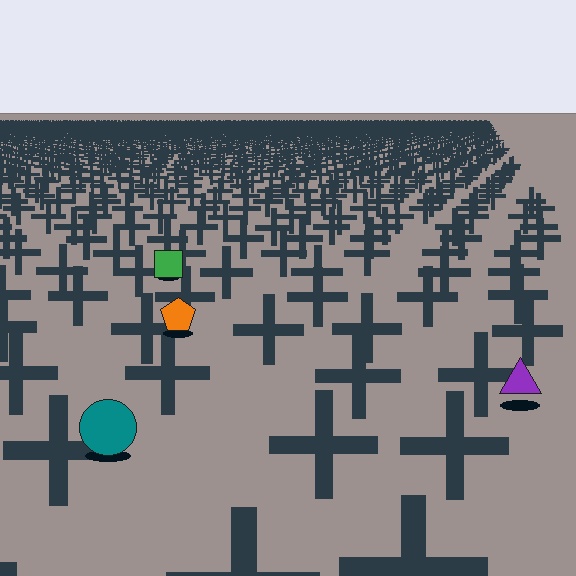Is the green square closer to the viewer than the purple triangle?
No. The purple triangle is closer — you can tell from the texture gradient: the ground texture is coarser near it.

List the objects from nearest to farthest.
From nearest to farthest: the teal circle, the purple triangle, the orange pentagon, the green square.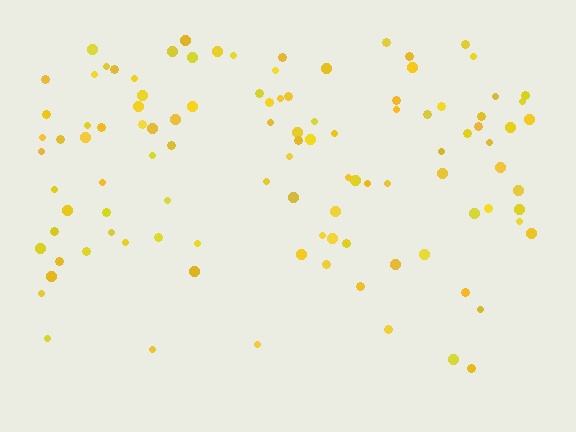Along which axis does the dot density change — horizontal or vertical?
Vertical.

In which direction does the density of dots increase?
From bottom to top, with the top side densest.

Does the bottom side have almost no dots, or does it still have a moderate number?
Still a moderate number, just noticeably fewer than the top.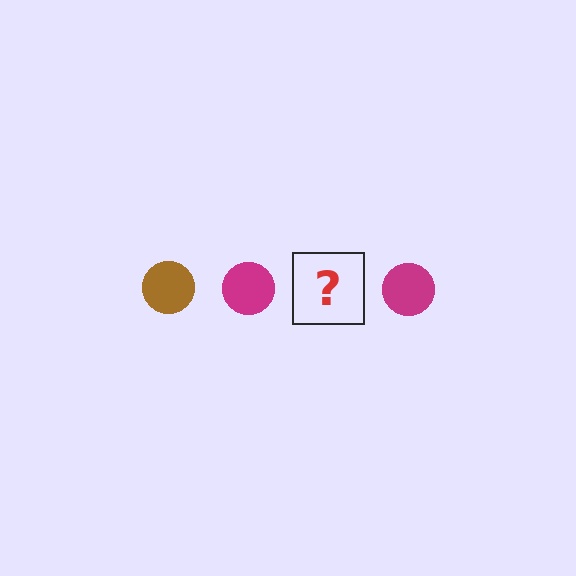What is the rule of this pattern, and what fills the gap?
The rule is that the pattern cycles through brown, magenta circles. The gap should be filled with a brown circle.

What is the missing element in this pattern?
The missing element is a brown circle.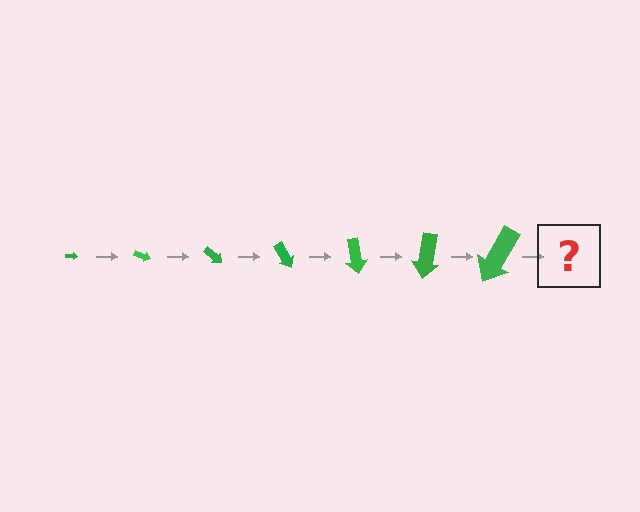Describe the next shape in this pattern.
It should be an arrow, larger than the previous one and rotated 140 degrees from the start.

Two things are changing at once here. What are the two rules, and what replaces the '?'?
The two rules are that the arrow grows larger each step and it rotates 20 degrees each step. The '?' should be an arrow, larger than the previous one and rotated 140 degrees from the start.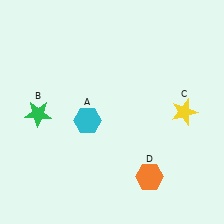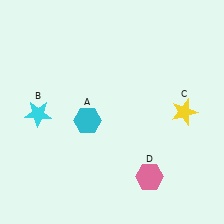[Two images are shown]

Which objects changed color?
B changed from green to cyan. D changed from orange to pink.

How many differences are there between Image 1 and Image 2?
There are 2 differences between the two images.